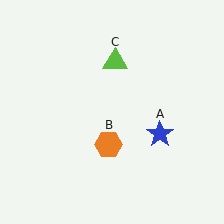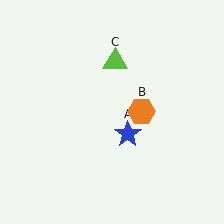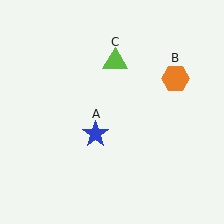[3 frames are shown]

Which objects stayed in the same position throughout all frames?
Lime triangle (object C) remained stationary.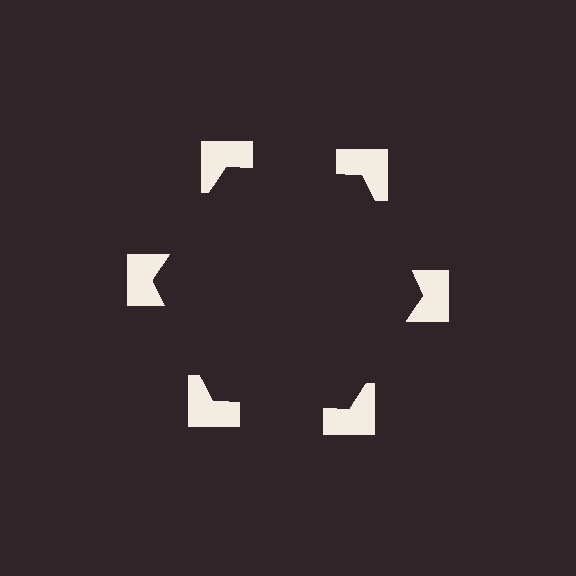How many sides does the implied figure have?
6 sides.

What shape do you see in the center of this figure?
An illusory hexagon — its edges are inferred from the aligned wedge cuts in the notched squares, not physically drawn.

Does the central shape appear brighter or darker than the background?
It typically appears slightly darker than the background, even though no actual brightness change is drawn.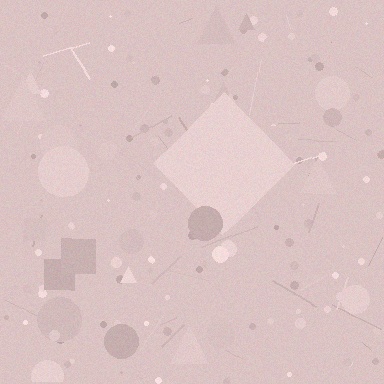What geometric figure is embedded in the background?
A diamond is embedded in the background.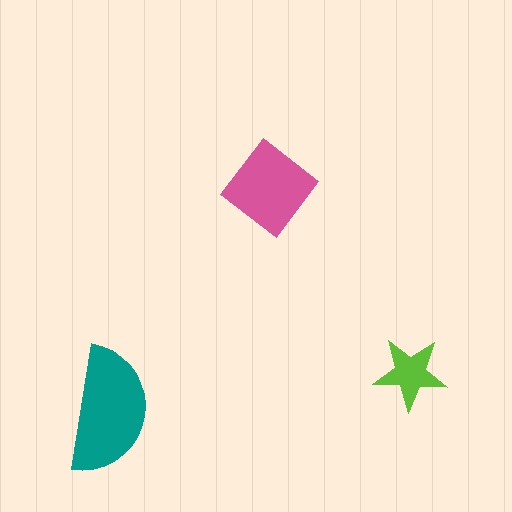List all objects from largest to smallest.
The teal semicircle, the pink diamond, the lime star.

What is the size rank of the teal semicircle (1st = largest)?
1st.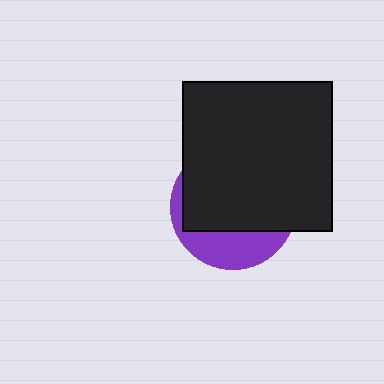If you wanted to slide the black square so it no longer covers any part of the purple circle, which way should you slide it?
Slide it up — that is the most direct way to separate the two shapes.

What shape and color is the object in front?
The object in front is a black square.